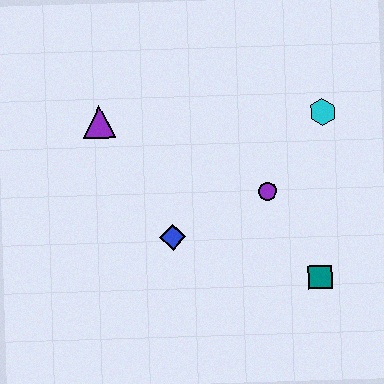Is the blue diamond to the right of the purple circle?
No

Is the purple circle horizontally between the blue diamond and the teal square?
Yes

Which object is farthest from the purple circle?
The purple triangle is farthest from the purple circle.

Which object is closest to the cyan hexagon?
The purple circle is closest to the cyan hexagon.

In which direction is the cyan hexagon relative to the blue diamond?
The cyan hexagon is to the right of the blue diamond.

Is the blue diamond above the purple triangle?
No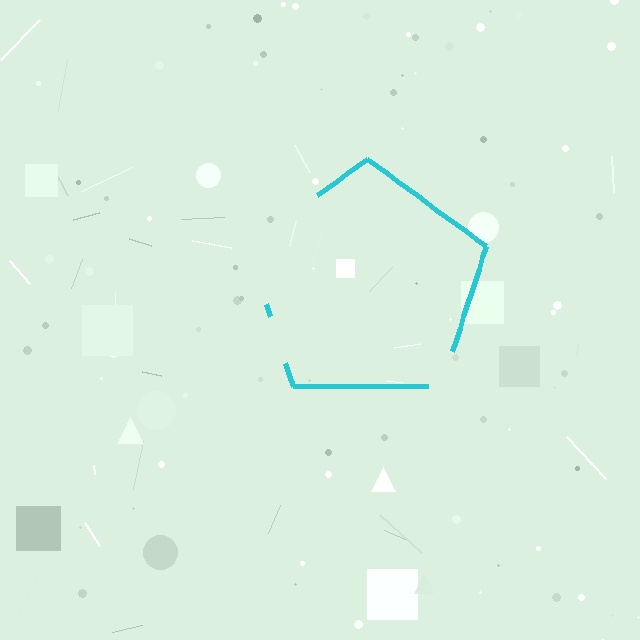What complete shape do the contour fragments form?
The contour fragments form a pentagon.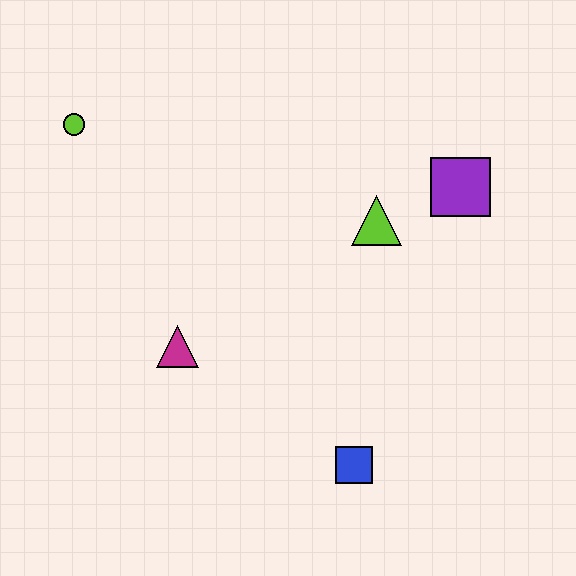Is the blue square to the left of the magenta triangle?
No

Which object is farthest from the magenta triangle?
The purple square is farthest from the magenta triangle.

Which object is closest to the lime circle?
The magenta triangle is closest to the lime circle.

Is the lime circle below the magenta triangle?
No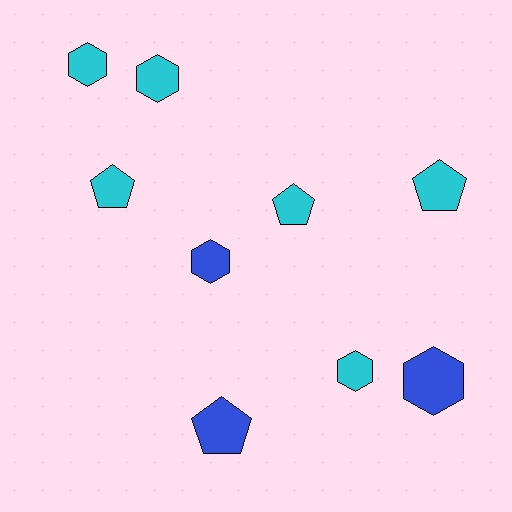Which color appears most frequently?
Cyan, with 6 objects.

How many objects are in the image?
There are 9 objects.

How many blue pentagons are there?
There is 1 blue pentagon.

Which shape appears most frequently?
Hexagon, with 5 objects.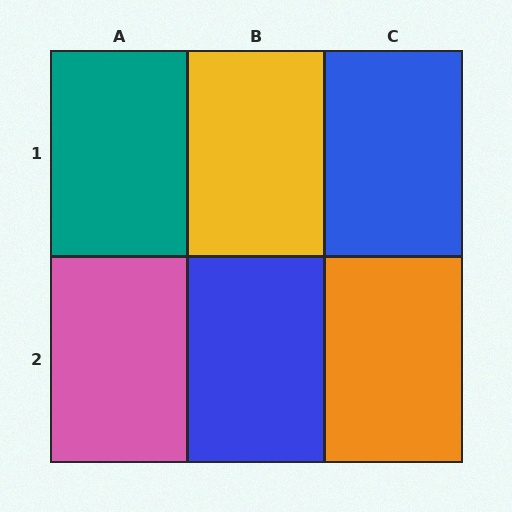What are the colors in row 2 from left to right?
Pink, blue, orange.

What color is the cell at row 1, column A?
Teal.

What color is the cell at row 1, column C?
Blue.